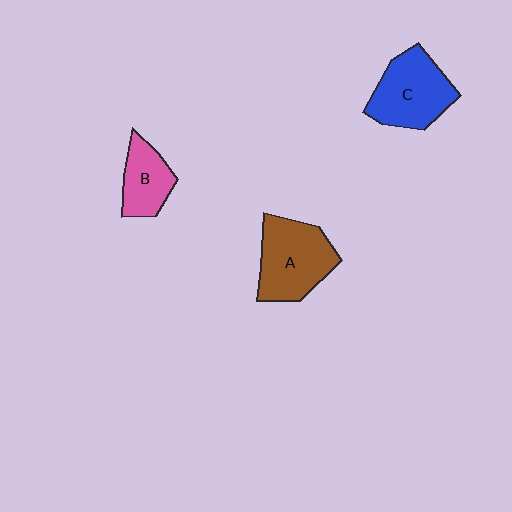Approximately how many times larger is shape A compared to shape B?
Approximately 1.6 times.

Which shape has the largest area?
Shape A (brown).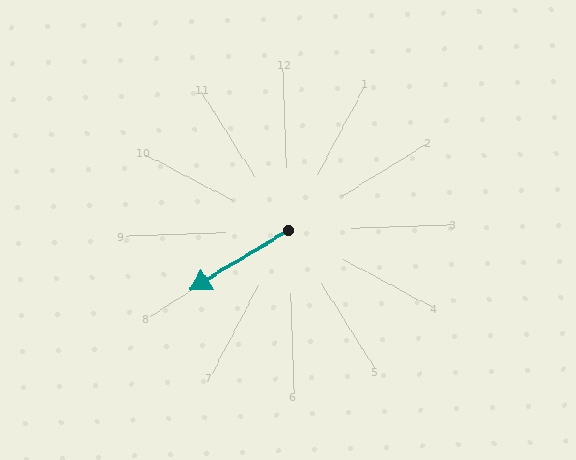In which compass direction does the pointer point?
Southwest.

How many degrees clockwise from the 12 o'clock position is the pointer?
Approximately 241 degrees.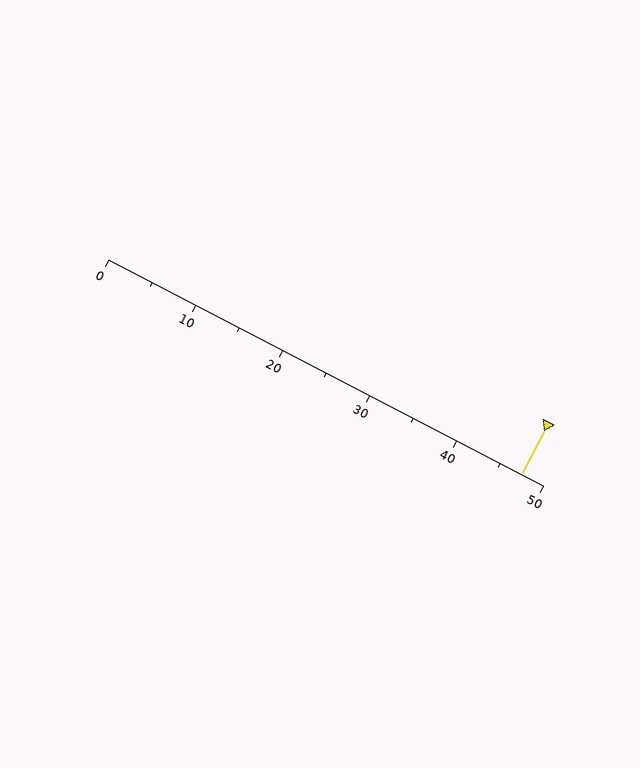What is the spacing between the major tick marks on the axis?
The major ticks are spaced 10 apart.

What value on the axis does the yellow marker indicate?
The marker indicates approximately 47.5.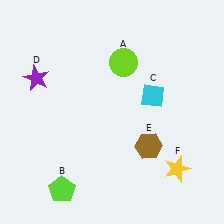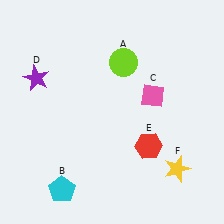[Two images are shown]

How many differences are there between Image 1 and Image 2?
There are 3 differences between the two images.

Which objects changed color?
B changed from lime to cyan. C changed from cyan to pink. E changed from brown to red.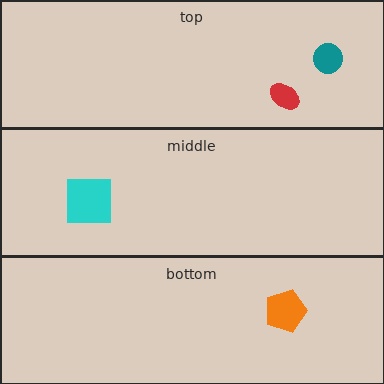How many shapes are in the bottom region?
1.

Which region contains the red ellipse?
The top region.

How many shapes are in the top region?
2.